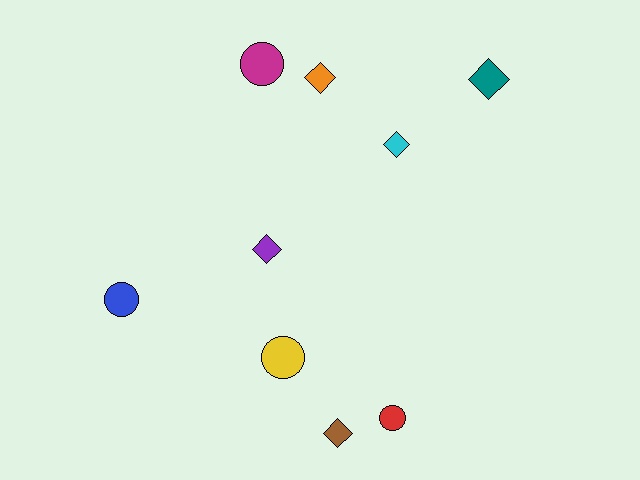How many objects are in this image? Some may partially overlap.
There are 9 objects.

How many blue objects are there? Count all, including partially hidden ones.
There is 1 blue object.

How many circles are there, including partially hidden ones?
There are 4 circles.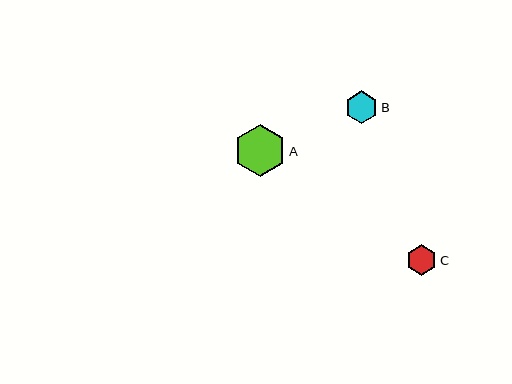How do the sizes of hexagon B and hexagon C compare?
Hexagon B and hexagon C are approximately the same size.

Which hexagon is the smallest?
Hexagon C is the smallest with a size of approximately 31 pixels.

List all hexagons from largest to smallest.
From largest to smallest: A, B, C.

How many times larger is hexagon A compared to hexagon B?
Hexagon A is approximately 1.6 times the size of hexagon B.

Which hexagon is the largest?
Hexagon A is the largest with a size of approximately 52 pixels.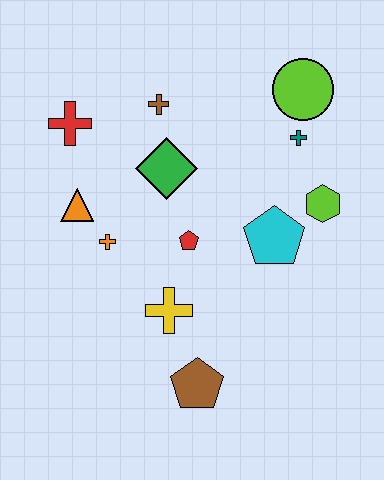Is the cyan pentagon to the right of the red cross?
Yes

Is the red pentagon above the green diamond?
No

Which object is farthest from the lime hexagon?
The red cross is farthest from the lime hexagon.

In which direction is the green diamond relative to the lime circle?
The green diamond is to the left of the lime circle.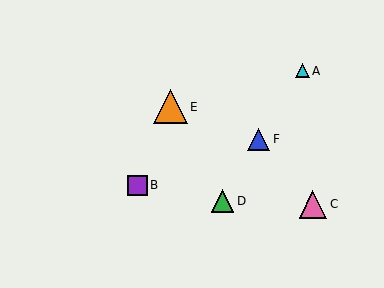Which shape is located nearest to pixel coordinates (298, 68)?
The cyan triangle (labeled A) at (302, 71) is nearest to that location.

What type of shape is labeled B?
Shape B is a purple square.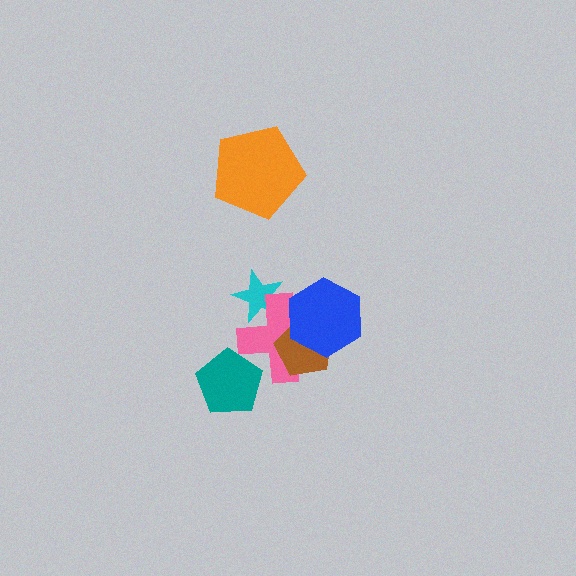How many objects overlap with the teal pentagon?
1 object overlaps with the teal pentagon.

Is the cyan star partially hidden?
Yes, it is partially covered by another shape.